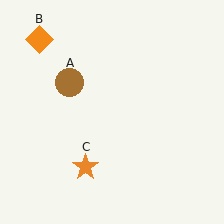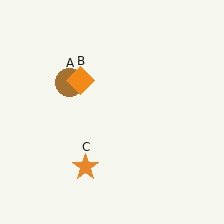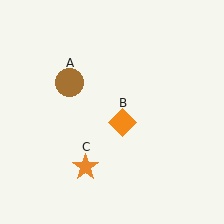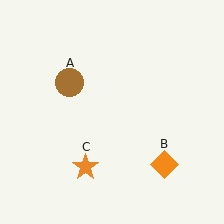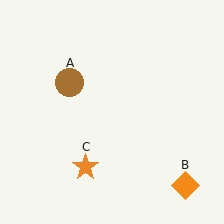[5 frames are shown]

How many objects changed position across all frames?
1 object changed position: orange diamond (object B).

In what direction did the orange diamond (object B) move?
The orange diamond (object B) moved down and to the right.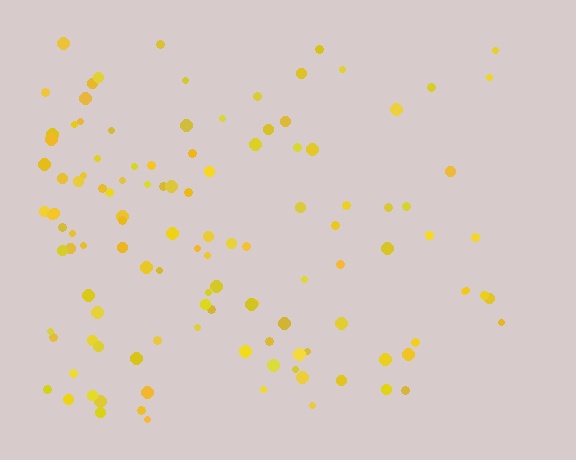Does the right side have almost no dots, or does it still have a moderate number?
Still a moderate number, just noticeably fewer than the left.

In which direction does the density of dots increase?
From right to left, with the left side densest.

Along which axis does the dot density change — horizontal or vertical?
Horizontal.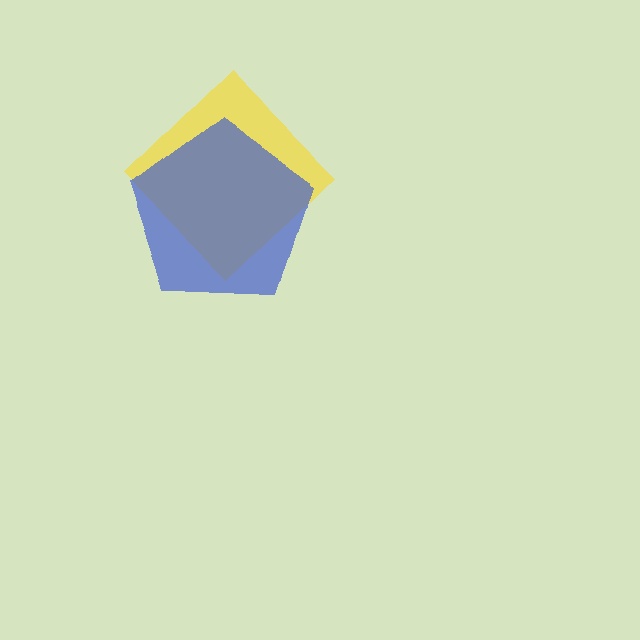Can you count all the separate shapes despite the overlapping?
Yes, there are 2 separate shapes.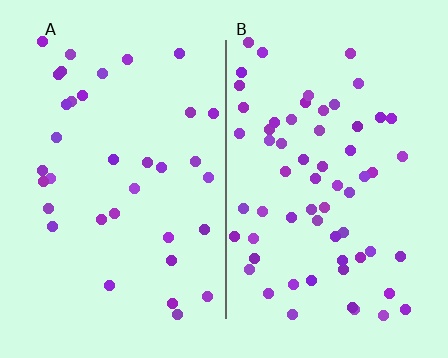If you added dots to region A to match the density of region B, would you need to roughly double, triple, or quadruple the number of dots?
Approximately double.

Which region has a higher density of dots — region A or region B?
B (the right).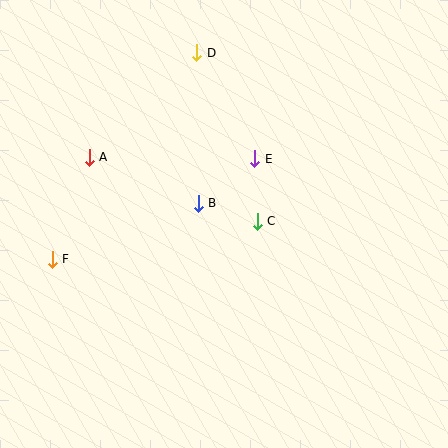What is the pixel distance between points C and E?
The distance between C and E is 62 pixels.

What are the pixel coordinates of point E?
Point E is at (255, 159).